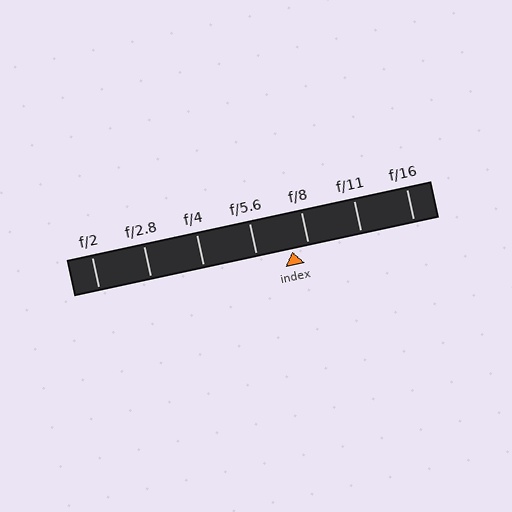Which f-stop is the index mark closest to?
The index mark is closest to f/8.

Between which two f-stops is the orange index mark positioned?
The index mark is between f/5.6 and f/8.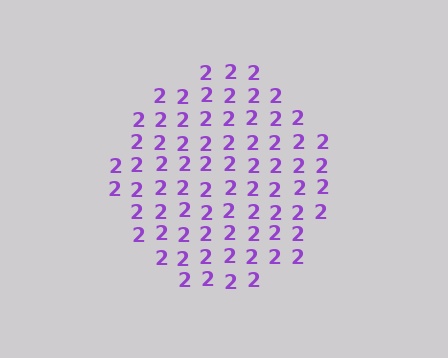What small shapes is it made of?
It is made of small digit 2's.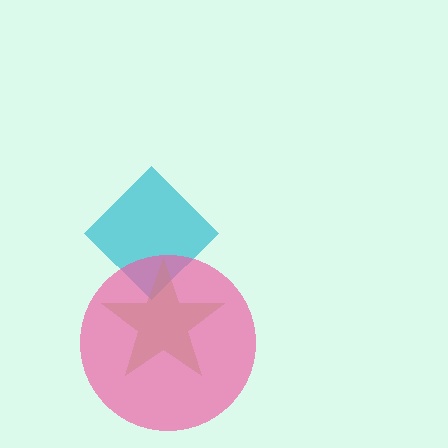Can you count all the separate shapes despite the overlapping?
Yes, there are 3 separate shapes.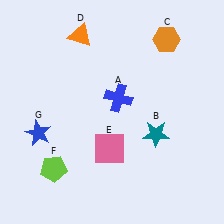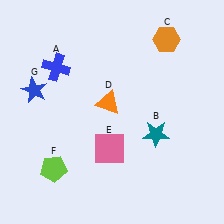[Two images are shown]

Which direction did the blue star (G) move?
The blue star (G) moved up.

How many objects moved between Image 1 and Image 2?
3 objects moved between the two images.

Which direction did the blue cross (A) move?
The blue cross (A) moved left.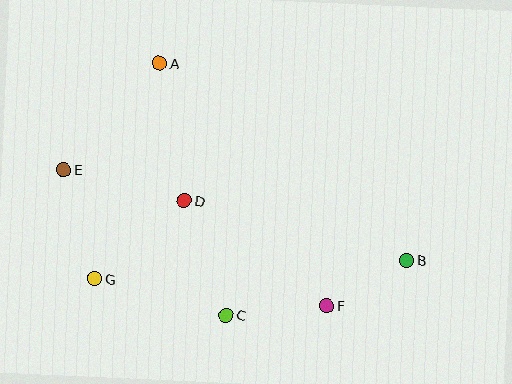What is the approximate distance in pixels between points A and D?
The distance between A and D is approximately 140 pixels.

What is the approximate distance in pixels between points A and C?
The distance between A and C is approximately 260 pixels.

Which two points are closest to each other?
Points B and F are closest to each other.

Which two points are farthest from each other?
Points B and E are farthest from each other.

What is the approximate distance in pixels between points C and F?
The distance between C and F is approximately 101 pixels.